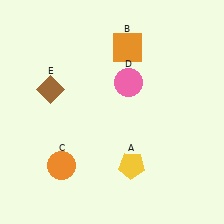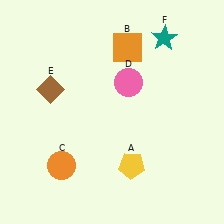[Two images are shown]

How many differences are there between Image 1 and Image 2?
There is 1 difference between the two images.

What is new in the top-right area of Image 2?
A teal star (F) was added in the top-right area of Image 2.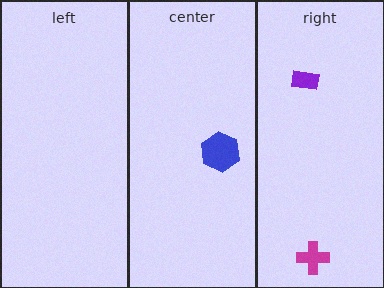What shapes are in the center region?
The blue hexagon.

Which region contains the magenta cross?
The right region.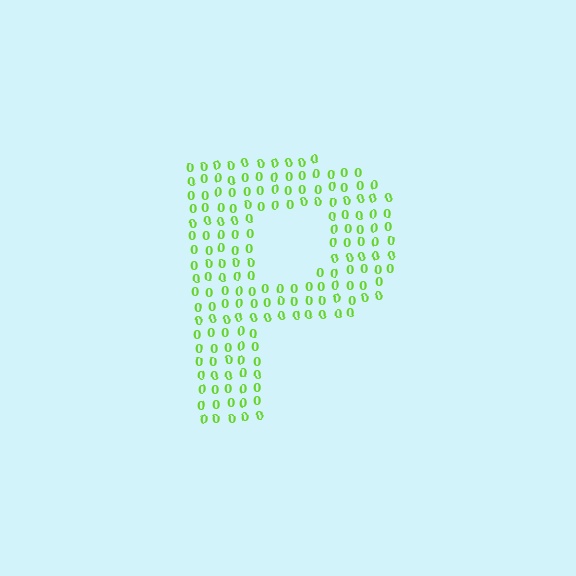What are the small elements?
The small elements are digit 0's.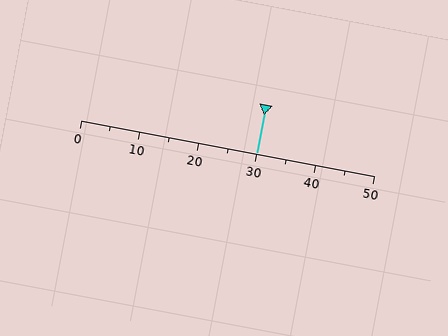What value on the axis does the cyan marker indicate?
The marker indicates approximately 30.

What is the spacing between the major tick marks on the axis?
The major ticks are spaced 10 apart.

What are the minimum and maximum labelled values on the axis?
The axis runs from 0 to 50.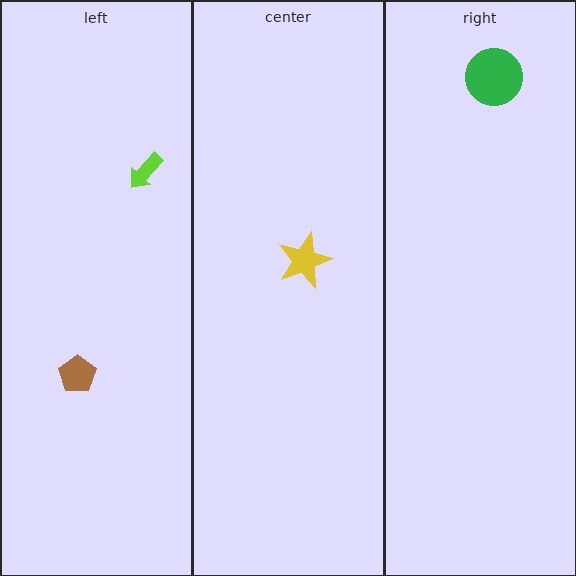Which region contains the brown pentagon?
The left region.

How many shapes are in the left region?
2.